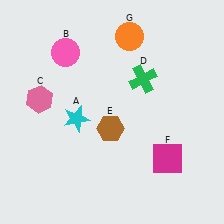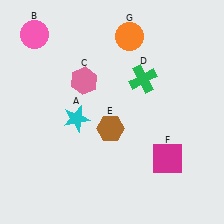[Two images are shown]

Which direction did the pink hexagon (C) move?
The pink hexagon (C) moved right.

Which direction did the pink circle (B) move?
The pink circle (B) moved left.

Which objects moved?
The objects that moved are: the pink circle (B), the pink hexagon (C).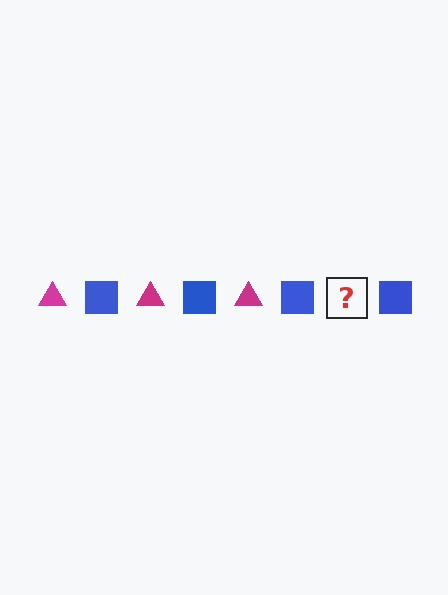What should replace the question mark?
The question mark should be replaced with a magenta triangle.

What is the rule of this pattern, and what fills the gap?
The rule is that the pattern alternates between magenta triangle and blue square. The gap should be filled with a magenta triangle.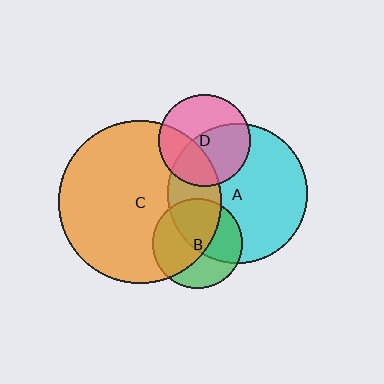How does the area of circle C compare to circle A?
Approximately 1.4 times.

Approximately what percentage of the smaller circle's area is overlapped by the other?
Approximately 30%.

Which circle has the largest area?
Circle C (orange).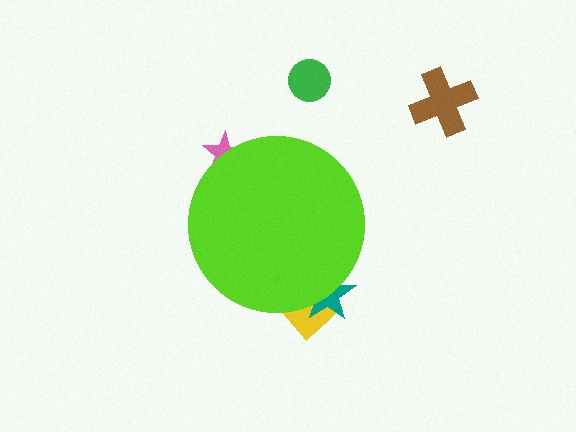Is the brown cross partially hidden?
No, the brown cross is fully visible.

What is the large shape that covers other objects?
A lime circle.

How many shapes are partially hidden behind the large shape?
3 shapes are partially hidden.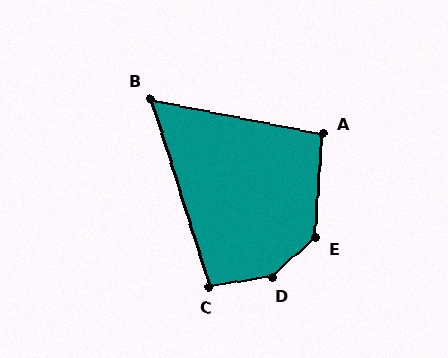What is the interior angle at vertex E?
Approximately 136 degrees (obtuse).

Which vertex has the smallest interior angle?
B, at approximately 61 degrees.